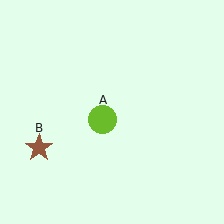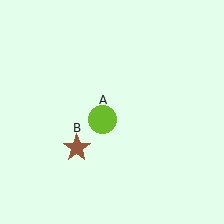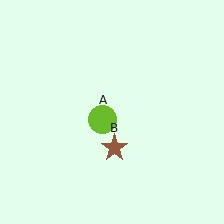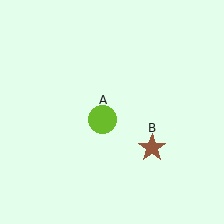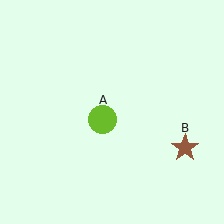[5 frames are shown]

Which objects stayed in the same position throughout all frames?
Lime circle (object A) remained stationary.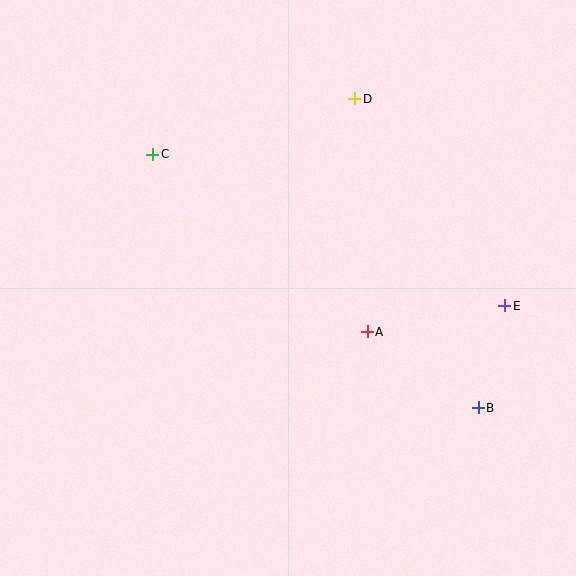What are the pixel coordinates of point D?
Point D is at (355, 99).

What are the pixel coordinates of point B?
Point B is at (478, 408).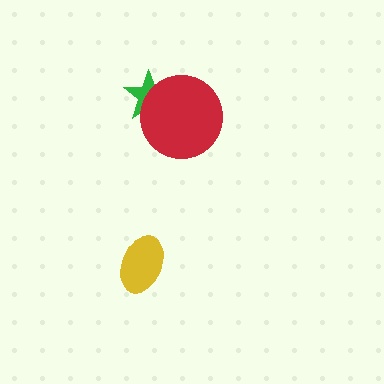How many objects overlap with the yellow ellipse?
0 objects overlap with the yellow ellipse.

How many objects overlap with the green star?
1 object overlaps with the green star.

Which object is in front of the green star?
The red circle is in front of the green star.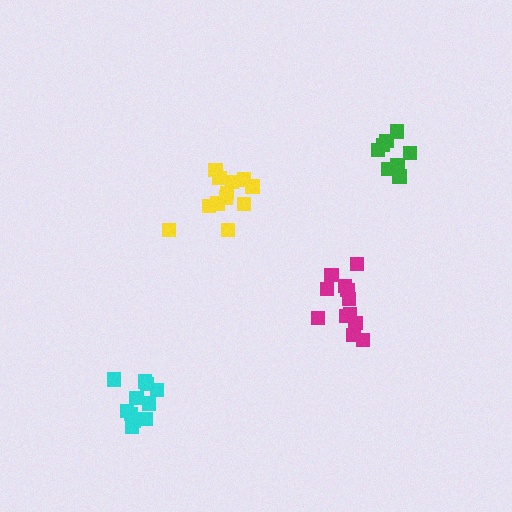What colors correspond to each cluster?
The clusters are colored: green, yellow, magenta, cyan.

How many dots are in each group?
Group 1: 8 dots, Group 2: 12 dots, Group 3: 12 dots, Group 4: 11 dots (43 total).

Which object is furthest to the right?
The green cluster is rightmost.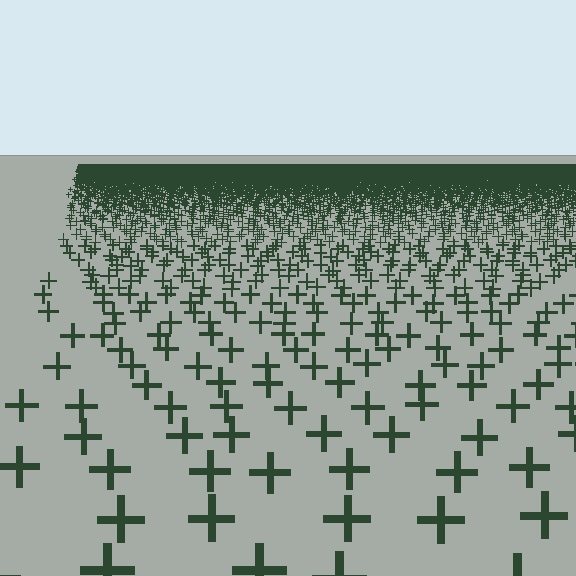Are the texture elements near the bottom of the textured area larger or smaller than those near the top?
Larger. Near the bottom, elements are closer to the viewer and appear at a bigger on-screen size.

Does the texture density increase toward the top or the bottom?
Density increases toward the top.